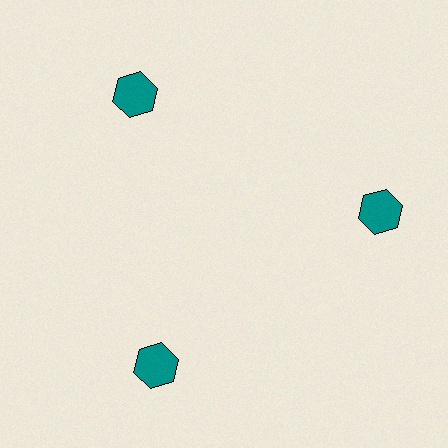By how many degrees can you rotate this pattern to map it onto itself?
The pattern maps onto itself every 120 degrees of rotation.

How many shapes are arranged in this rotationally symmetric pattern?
There are 3 shapes, arranged in 3 groups of 1.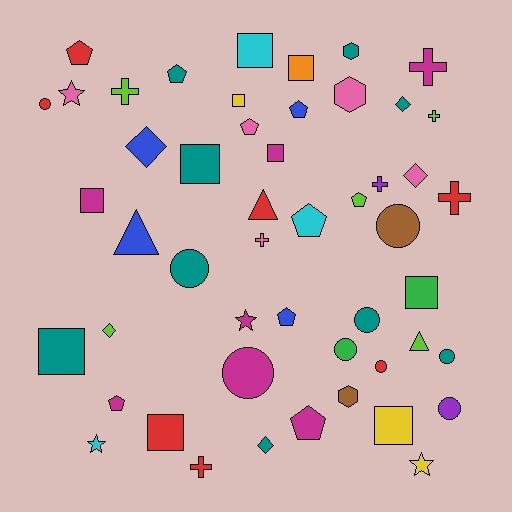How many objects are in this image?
There are 50 objects.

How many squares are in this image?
There are 10 squares.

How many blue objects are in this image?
There are 4 blue objects.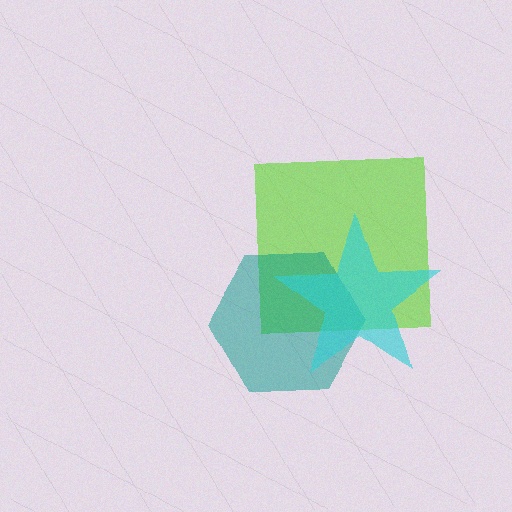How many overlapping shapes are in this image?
There are 3 overlapping shapes in the image.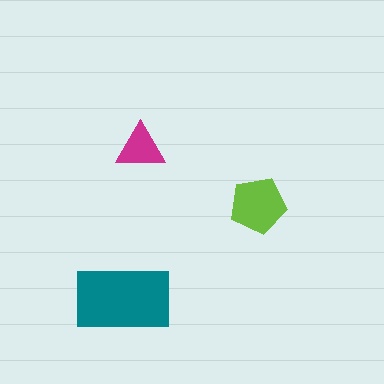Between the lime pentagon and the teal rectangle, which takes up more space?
The teal rectangle.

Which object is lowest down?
The teal rectangle is bottommost.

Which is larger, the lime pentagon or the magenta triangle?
The lime pentagon.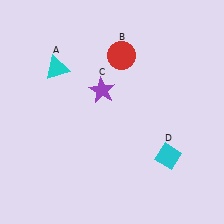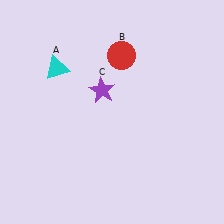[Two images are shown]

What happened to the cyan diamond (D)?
The cyan diamond (D) was removed in Image 2. It was in the bottom-right area of Image 1.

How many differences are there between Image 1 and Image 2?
There is 1 difference between the two images.